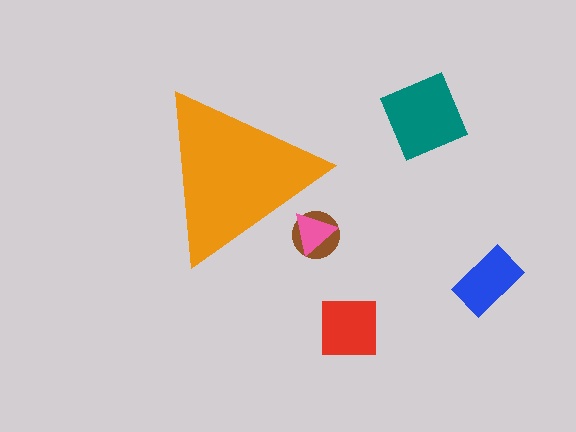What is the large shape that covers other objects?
An orange triangle.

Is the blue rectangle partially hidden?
No, the blue rectangle is fully visible.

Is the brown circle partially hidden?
Yes, the brown circle is partially hidden behind the orange triangle.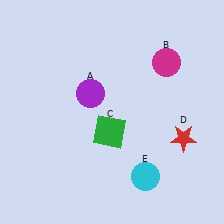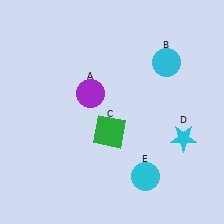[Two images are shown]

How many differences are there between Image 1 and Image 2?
There are 2 differences between the two images.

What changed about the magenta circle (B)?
In Image 1, B is magenta. In Image 2, it changed to cyan.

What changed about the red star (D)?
In Image 1, D is red. In Image 2, it changed to cyan.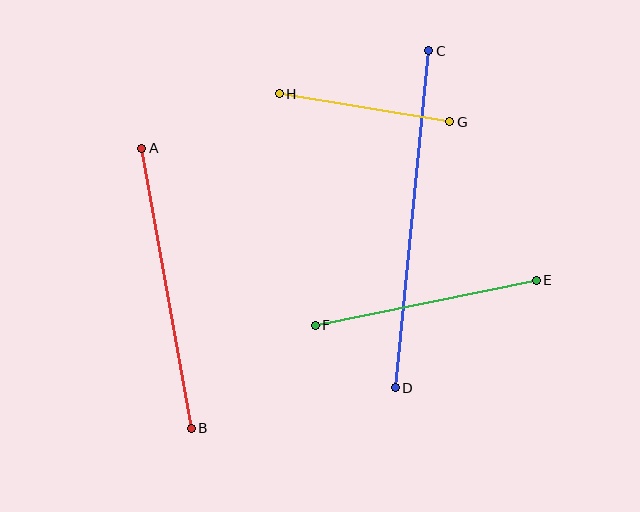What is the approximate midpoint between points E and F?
The midpoint is at approximately (426, 303) pixels.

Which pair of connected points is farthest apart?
Points C and D are farthest apart.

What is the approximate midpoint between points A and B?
The midpoint is at approximately (166, 288) pixels.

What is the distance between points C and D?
The distance is approximately 339 pixels.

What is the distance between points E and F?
The distance is approximately 225 pixels.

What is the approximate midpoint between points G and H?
The midpoint is at approximately (365, 108) pixels.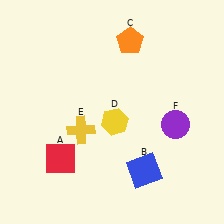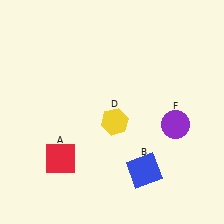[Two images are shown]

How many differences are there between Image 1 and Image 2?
There are 2 differences between the two images.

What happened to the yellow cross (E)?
The yellow cross (E) was removed in Image 2. It was in the bottom-left area of Image 1.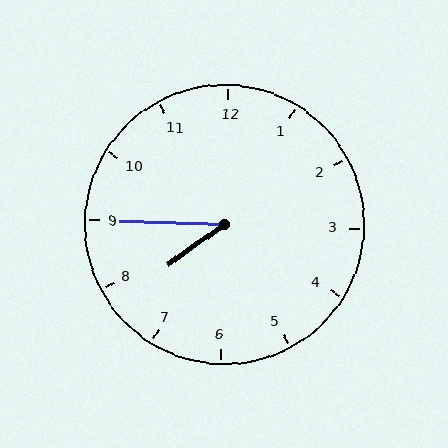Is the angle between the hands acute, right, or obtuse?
It is acute.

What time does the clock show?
7:45.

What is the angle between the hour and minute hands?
Approximately 38 degrees.